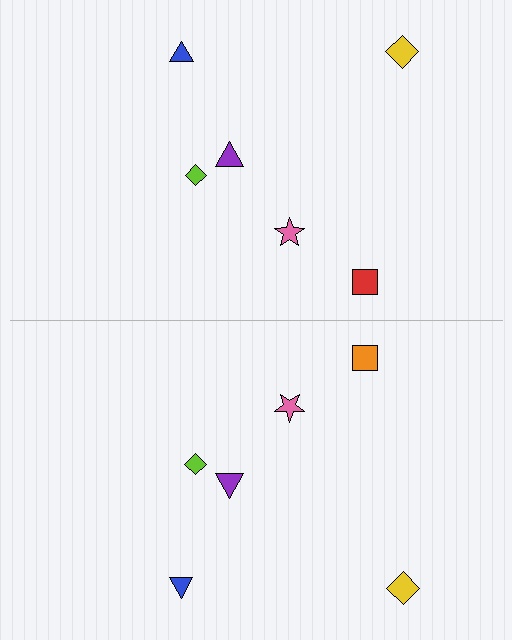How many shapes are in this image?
There are 12 shapes in this image.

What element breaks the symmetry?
The orange square on the bottom side breaks the symmetry — its mirror counterpart is red.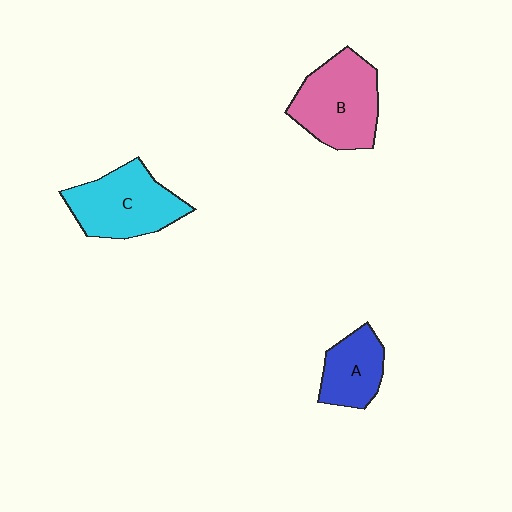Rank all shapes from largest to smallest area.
From largest to smallest: B (pink), C (cyan), A (blue).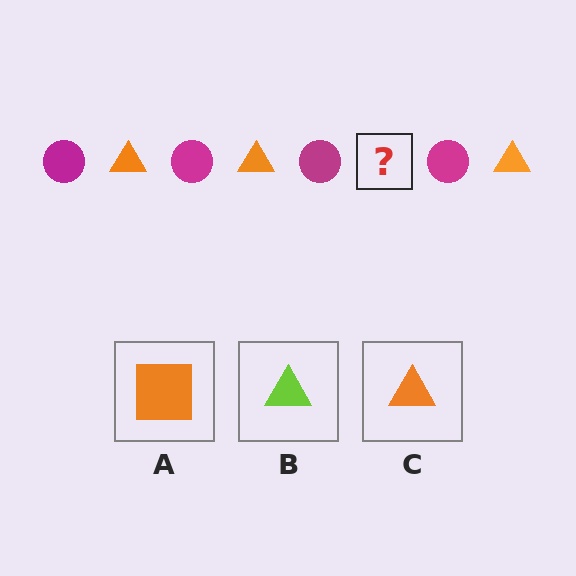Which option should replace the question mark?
Option C.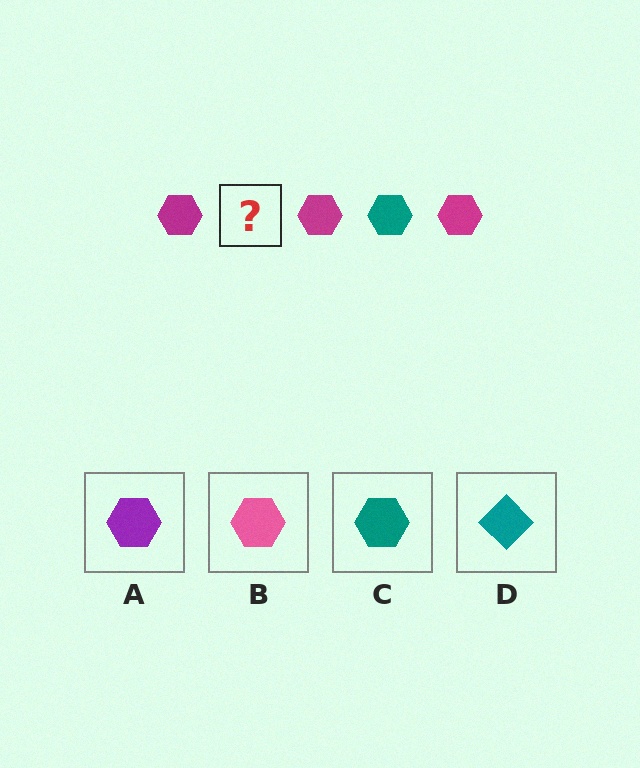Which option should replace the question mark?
Option C.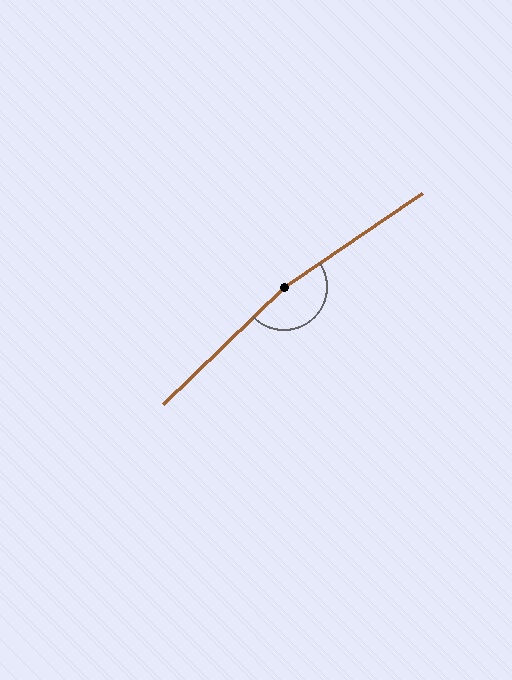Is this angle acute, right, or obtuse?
It is obtuse.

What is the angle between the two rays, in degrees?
Approximately 170 degrees.